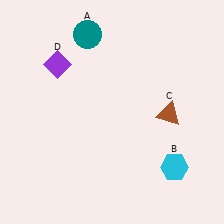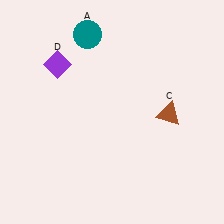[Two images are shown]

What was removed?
The cyan hexagon (B) was removed in Image 2.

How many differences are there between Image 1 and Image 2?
There is 1 difference between the two images.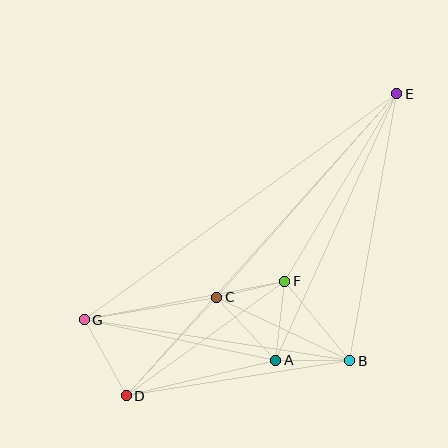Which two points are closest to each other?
Points C and F are closest to each other.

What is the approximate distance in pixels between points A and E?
The distance between A and E is approximately 293 pixels.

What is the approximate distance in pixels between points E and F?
The distance between E and F is approximately 219 pixels.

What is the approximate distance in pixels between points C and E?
The distance between C and E is approximately 272 pixels.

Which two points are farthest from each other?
Points D and E are farthest from each other.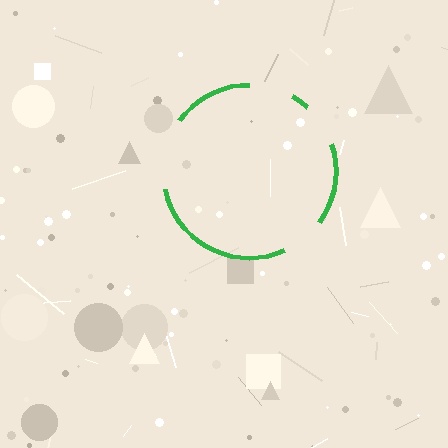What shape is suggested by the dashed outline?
The dashed outline suggests a circle.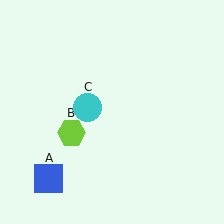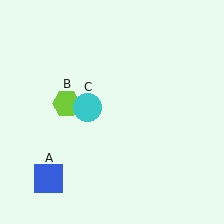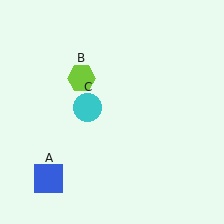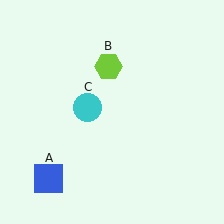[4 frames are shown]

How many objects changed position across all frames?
1 object changed position: lime hexagon (object B).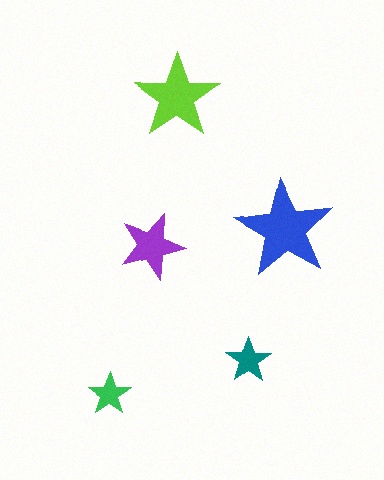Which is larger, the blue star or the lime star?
The blue one.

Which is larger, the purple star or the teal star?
The purple one.